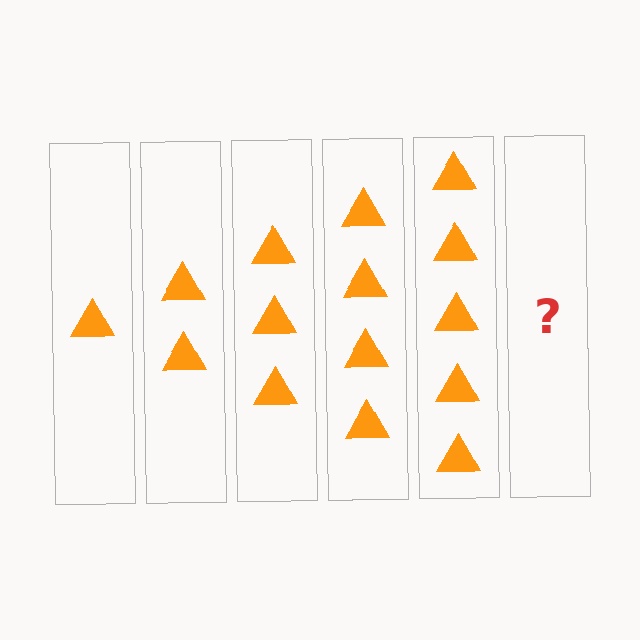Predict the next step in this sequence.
The next step is 6 triangles.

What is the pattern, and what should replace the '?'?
The pattern is that each step adds one more triangle. The '?' should be 6 triangles.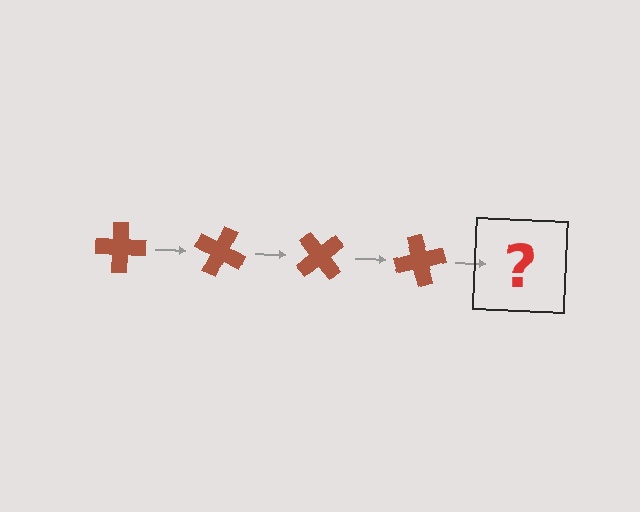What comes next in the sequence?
The next element should be a brown cross rotated 100 degrees.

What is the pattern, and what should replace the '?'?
The pattern is that the cross rotates 25 degrees each step. The '?' should be a brown cross rotated 100 degrees.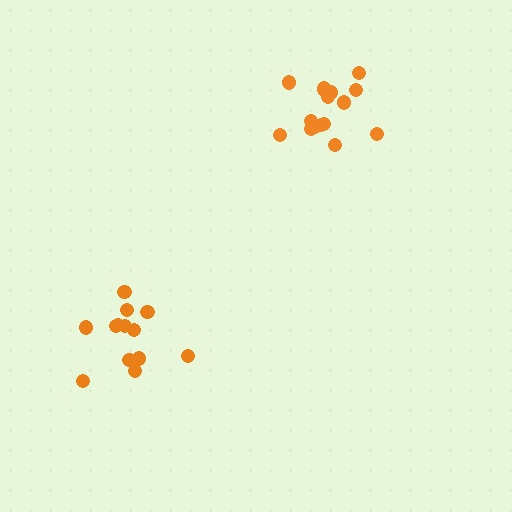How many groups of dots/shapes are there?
There are 2 groups.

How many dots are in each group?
Group 1: 17 dots, Group 2: 13 dots (30 total).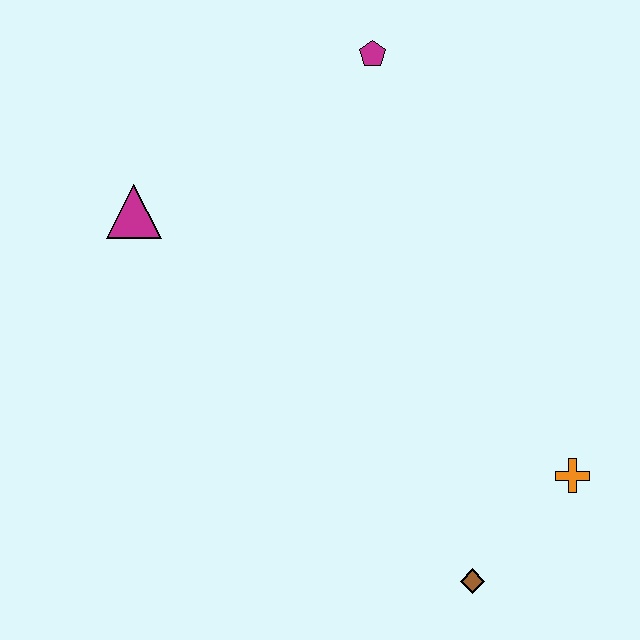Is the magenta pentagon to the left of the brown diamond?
Yes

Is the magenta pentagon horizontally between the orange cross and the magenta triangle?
Yes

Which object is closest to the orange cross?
The brown diamond is closest to the orange cross.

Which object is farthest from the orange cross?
The magenta triangle is farthest from the orange cross.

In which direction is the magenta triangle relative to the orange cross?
The magenta triangle is to the left of the orange cross.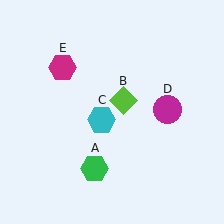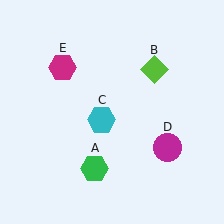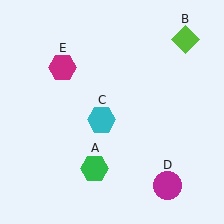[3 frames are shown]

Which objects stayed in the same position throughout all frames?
Green hexagon (object A) and cyan hexagon (object C) and magenta hexagon (object E) remained stationary.